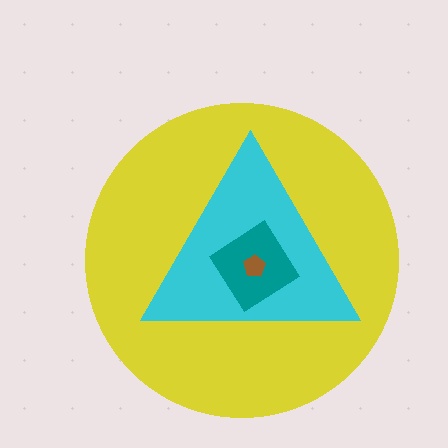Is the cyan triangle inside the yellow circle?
Yes.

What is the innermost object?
The brown pentagon.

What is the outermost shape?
The yellow circle.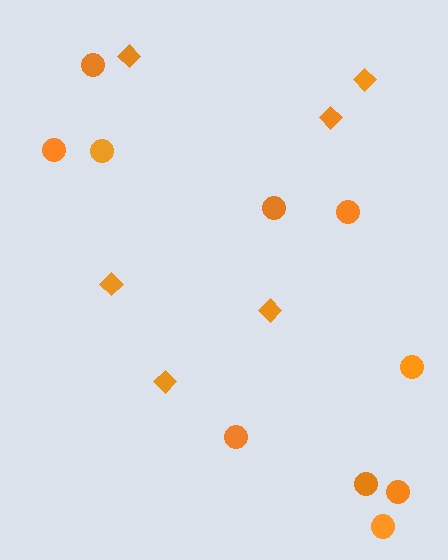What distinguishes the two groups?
There are 2 groups: one group of circles (10) and one group of diamonds (6).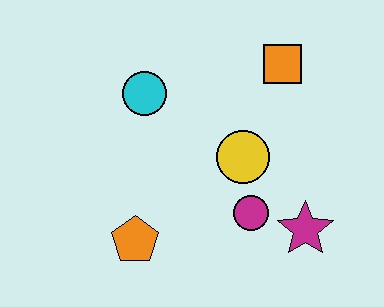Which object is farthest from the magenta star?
The cyan circle is farthest from the magenta star.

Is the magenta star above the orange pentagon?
Yes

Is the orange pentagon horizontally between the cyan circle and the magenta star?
No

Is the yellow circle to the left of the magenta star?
Yes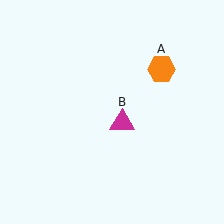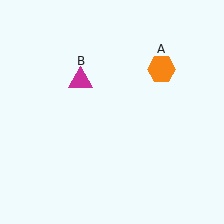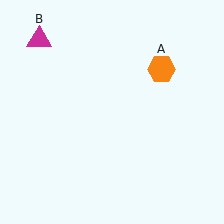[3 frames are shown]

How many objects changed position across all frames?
1 object changed position: magenta triangle (object B).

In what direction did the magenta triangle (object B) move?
The magenta triangle (object B) moved up and to the left.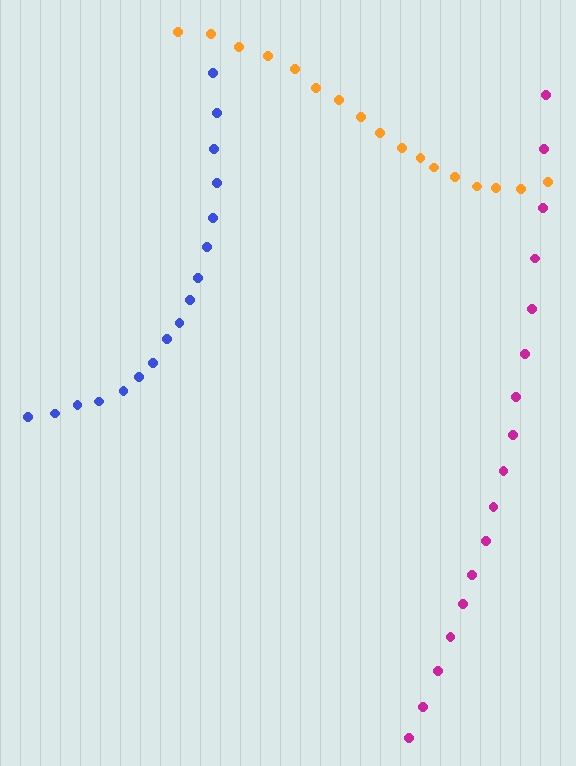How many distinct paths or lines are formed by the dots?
There are 3 distinct paths.